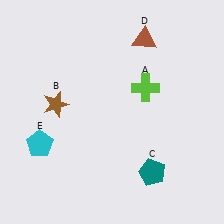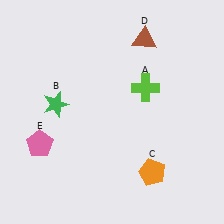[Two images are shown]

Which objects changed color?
B changed from brown to green. C changed from teal to orange. E changed from cyan to pink.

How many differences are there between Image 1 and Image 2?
There are 3 differences between the two images.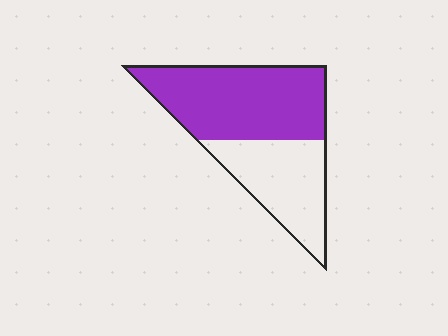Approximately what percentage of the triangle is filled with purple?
Approximately 60%.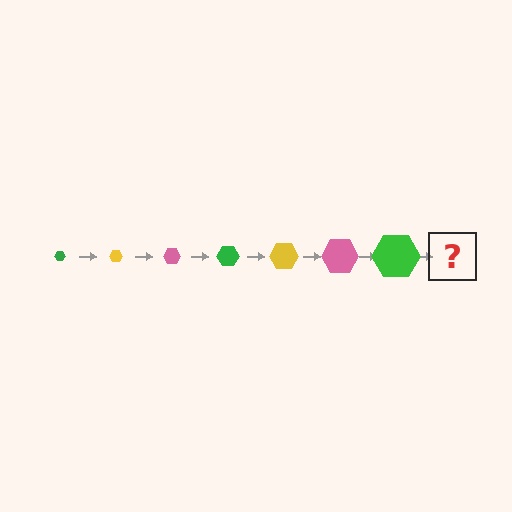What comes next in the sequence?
The next element should be a yellow hexagon, larger than the previous one.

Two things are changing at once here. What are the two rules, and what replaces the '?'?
The two rules are that the hexagon grows larger each step and the color cycles through green, yellow, and pink. The '?' should be a yellow hexagon, larger than the previous one.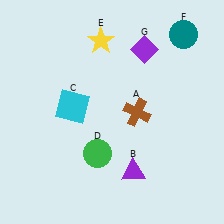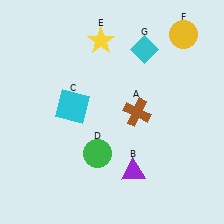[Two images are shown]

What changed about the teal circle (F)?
In Image 1, F is teal. In Image 2, it changed to yellow.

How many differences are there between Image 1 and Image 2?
There are 2 differences between the two images.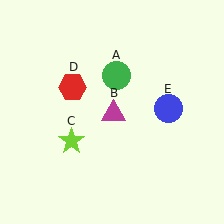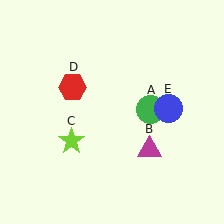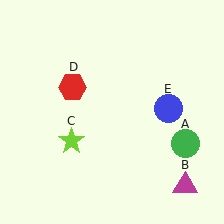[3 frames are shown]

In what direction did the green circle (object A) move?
The green circle (object A) moved down and to the right.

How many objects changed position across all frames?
2 objects changed position: green circle (object A), magenta triangle (object B).